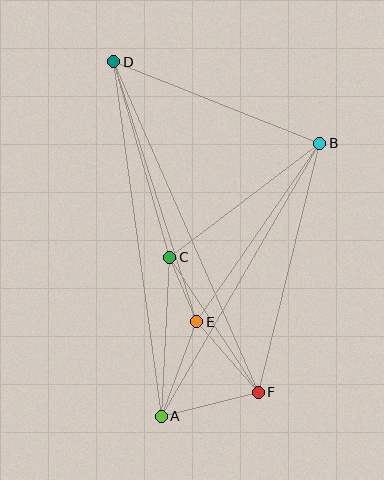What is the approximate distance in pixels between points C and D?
The distance between C and D is approximately 203 pixels.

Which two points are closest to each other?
Points C and E are closest to each other.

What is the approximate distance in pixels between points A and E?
The distance between A and E is approximately 101 pixels.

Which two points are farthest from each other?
Points D and F are farthest from each other.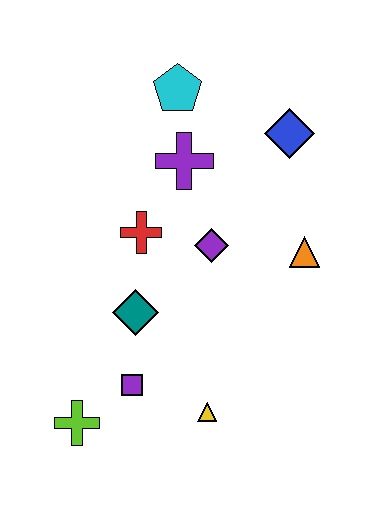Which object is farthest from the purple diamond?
The lime cross is farthest from the purple diamond.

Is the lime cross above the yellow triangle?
No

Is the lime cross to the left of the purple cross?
Yes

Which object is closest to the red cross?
The purple diamond is closest to the red cross.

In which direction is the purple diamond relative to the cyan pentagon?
The purple diamond is below the cyan pentagon.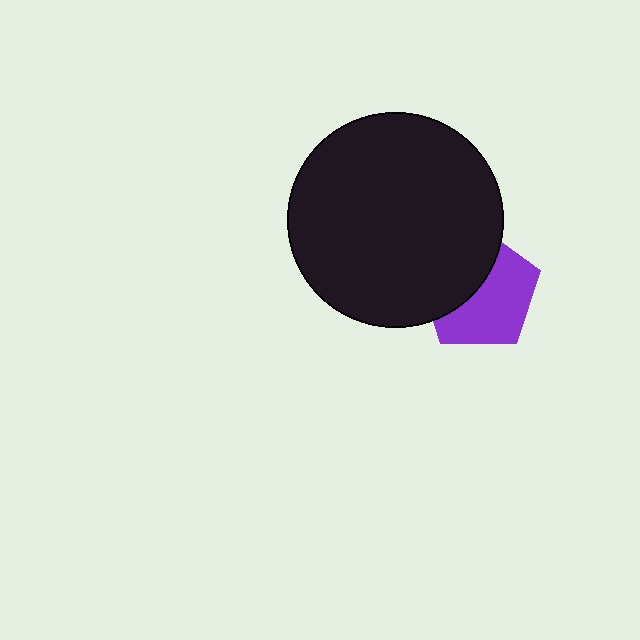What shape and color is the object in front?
The object in front is a black circle.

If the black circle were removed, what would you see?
You would see the complete purple pentagon.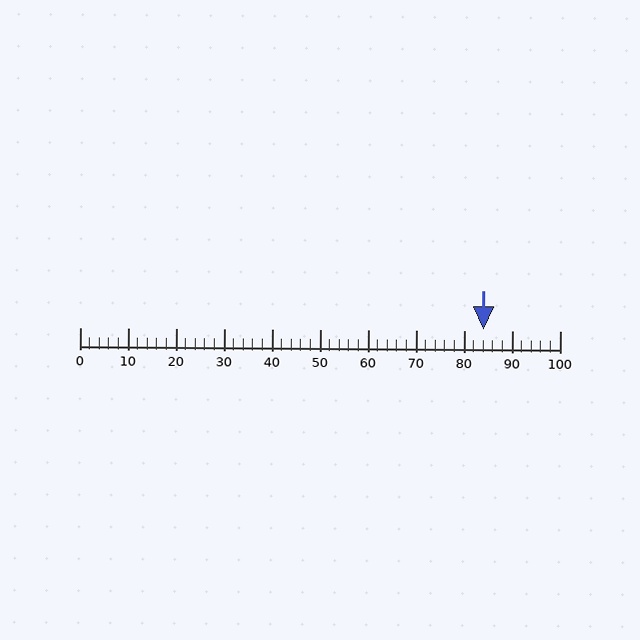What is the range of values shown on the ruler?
The ruler shows values from 0 to 100.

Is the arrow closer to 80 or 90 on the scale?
The arrow is closer to 80.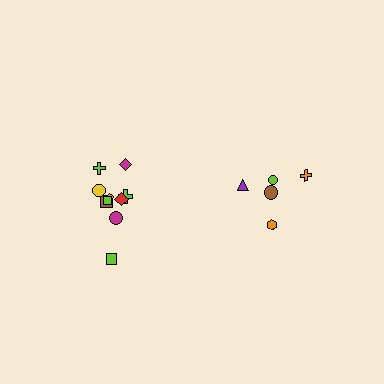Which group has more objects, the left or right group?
The left group.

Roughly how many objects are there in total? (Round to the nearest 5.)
Roughly 15 objects in total.